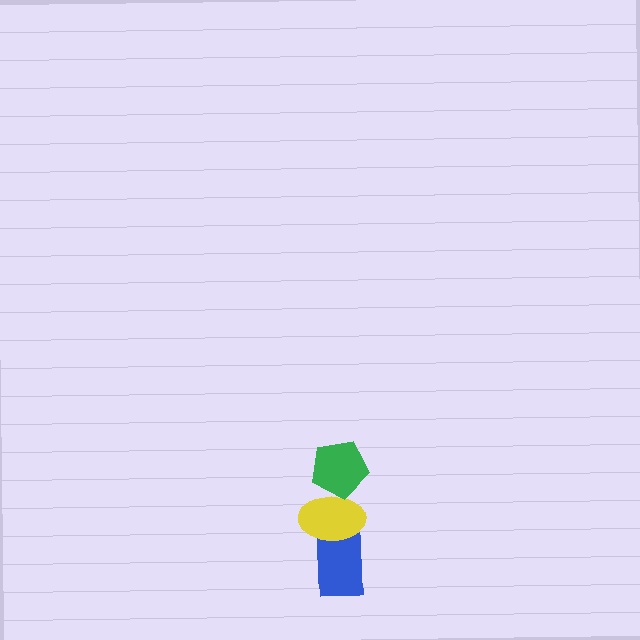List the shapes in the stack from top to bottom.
From top to bottom: the green pentagon, the yellow ellipse, the blue rectangle.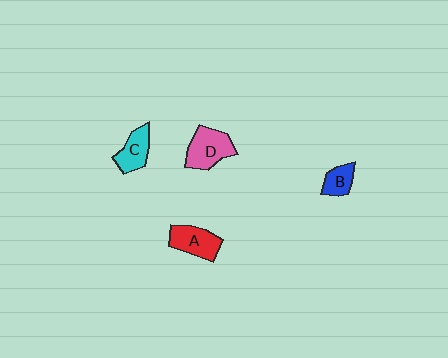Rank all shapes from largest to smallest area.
From largest to smallest: D (pink), A (red), C (cyan), B (blue).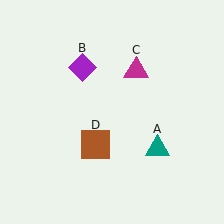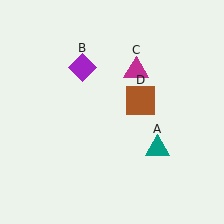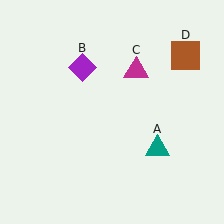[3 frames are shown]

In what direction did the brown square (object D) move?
The brown square (object D) moved up and to the right.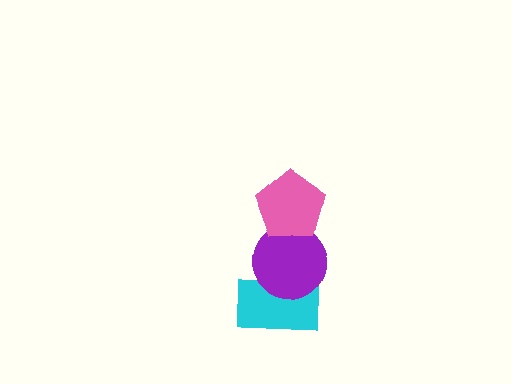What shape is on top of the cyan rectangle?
The purple circle is on top of the cyan rectangle.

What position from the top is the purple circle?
The purple circle is 2nd from the top.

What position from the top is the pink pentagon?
The pink pentagon is 1st from the top.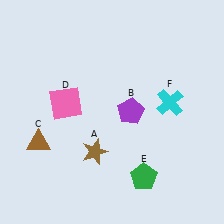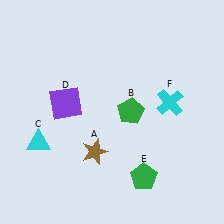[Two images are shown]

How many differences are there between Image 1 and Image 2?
There are 3 differences between the two images.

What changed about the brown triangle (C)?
In Image 1, C is brown. In Image 2, it changed to cyan.